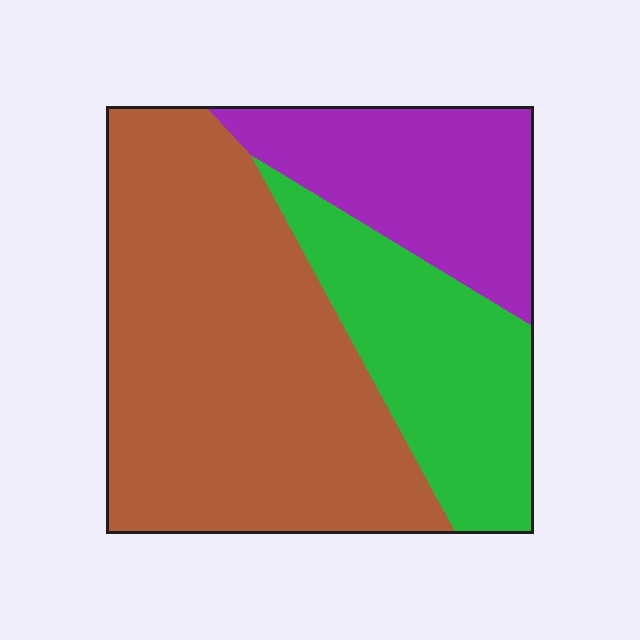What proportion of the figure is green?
Green takes up less than a quarter of the figure.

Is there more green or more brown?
Brown.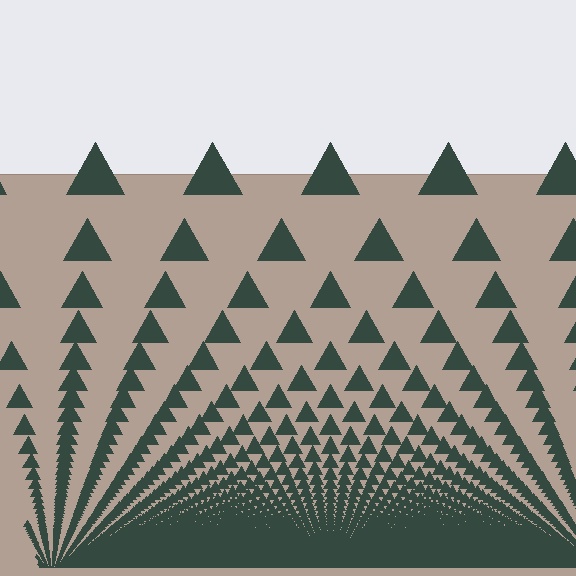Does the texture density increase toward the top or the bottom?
Density increases toward the bottom.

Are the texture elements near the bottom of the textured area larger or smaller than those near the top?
Smaller. The gradient is inverted — elements near the bottom are smaller and denser.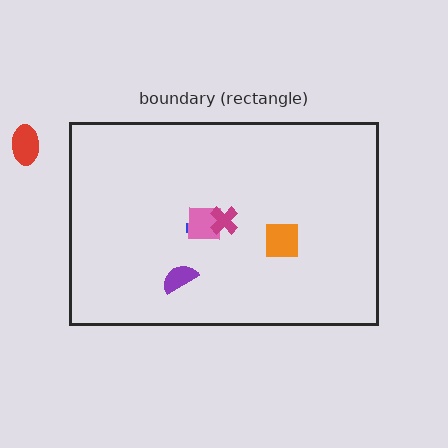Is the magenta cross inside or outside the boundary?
Inside.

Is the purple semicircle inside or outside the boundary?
Inside.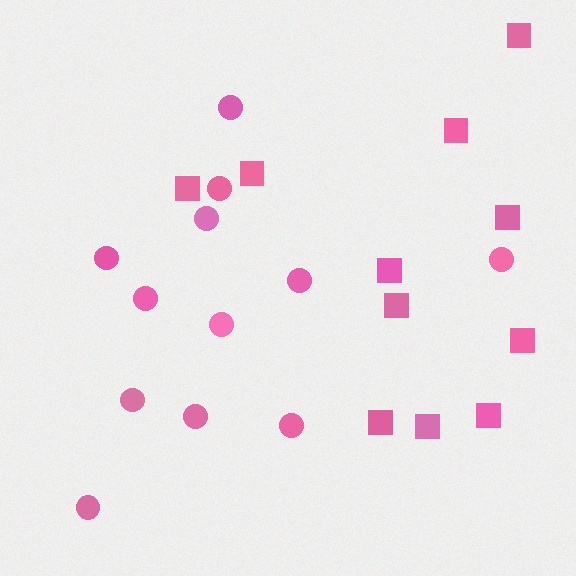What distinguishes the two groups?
There are 2 groups: one group of circles (12) and one group of squares (11).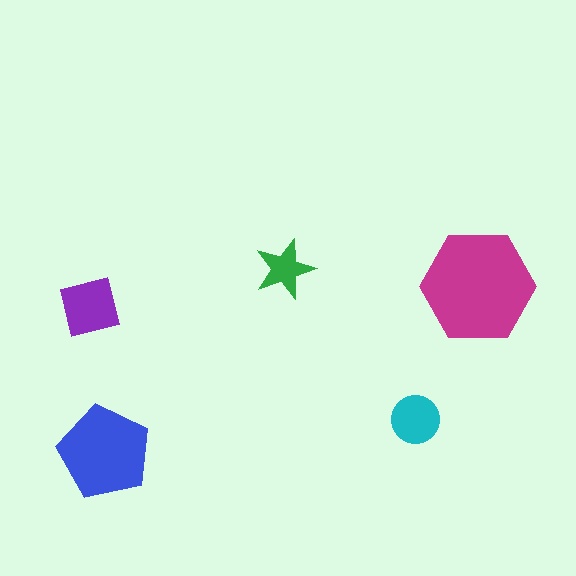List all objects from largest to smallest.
The magenta hexagon, the blue pentagon, the purple square, the cyan circle, the green star.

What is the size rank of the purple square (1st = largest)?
3rd.